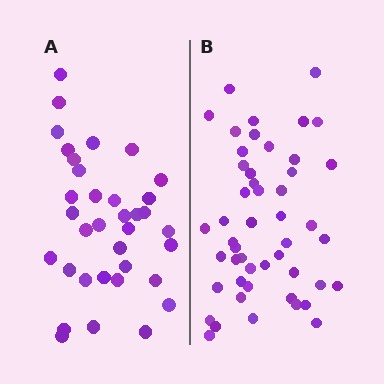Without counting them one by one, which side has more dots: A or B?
Region B (the right region) has more dots.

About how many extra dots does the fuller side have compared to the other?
Region B has approximately 15 more dots than region A.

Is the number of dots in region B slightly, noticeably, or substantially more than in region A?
Region B has noticeably more, but not dramatically so. The ratio is roughly 1.4 to 1.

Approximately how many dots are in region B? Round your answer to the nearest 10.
About 50 dots. (The exact count is 49, which rounds to 50.)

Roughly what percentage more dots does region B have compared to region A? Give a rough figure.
About 40% more.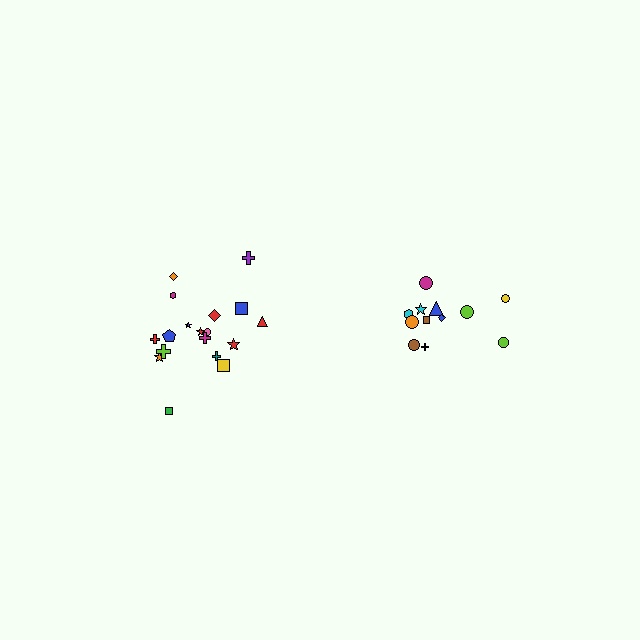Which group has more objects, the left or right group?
The left group.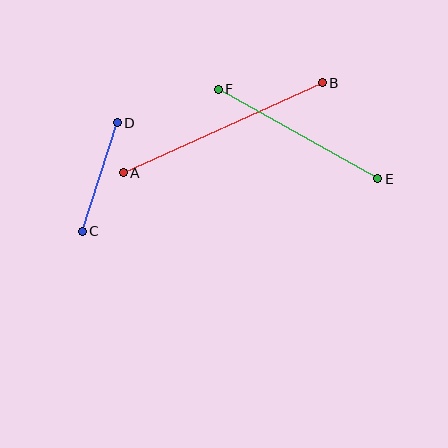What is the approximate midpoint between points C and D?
The midpoint is at approximately (100, 177) pixels.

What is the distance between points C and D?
The distance is approximately 114 pixels.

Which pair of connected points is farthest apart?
Points A and B are farthest apart.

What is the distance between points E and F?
The distance is approximately 183 pixels.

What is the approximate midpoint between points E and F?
The midpoint is at approximately (298, 134) pixels.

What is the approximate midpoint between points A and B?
The midpoint is at approximately (223, 128) pixels.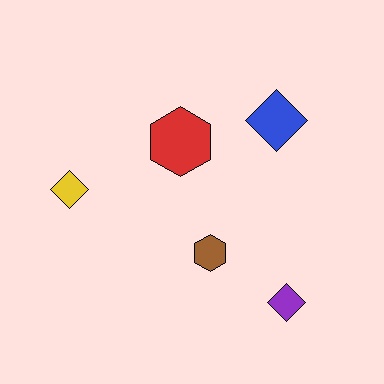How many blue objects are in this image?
There is 1 blue object.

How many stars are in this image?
There are no stars.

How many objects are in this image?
There are 5 objects.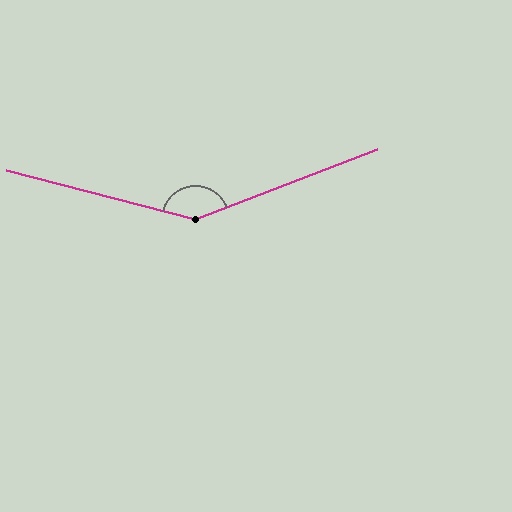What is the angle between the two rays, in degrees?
Approximately 144 degrees.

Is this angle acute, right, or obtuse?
It is obtuse.